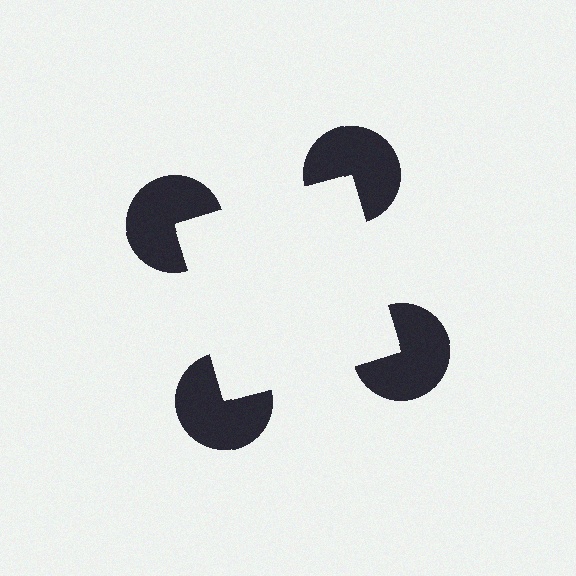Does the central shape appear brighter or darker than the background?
It typically appears slightly brighter than the background, even though no actual brightness change is drawn.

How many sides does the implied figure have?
4 sides.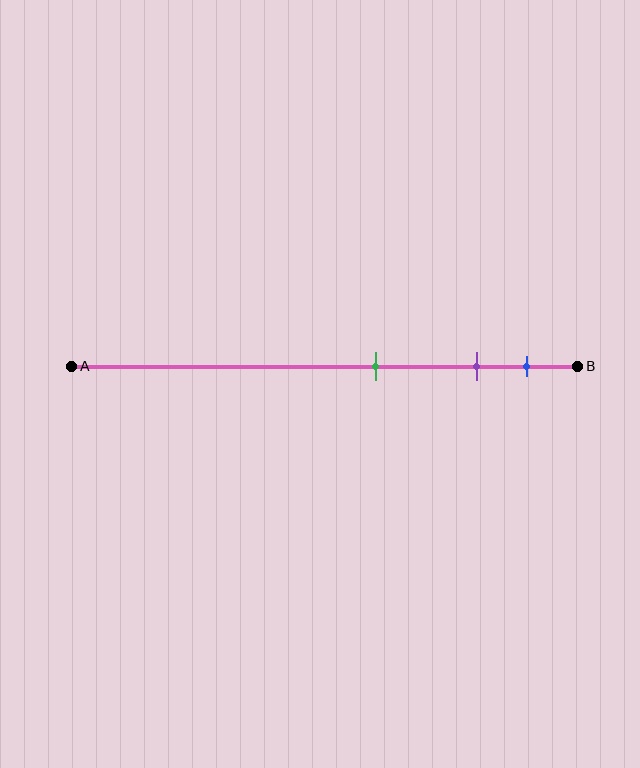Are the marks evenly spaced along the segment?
No, the marks are not evenly spaced.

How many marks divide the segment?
There are 3 marks dividing the segment.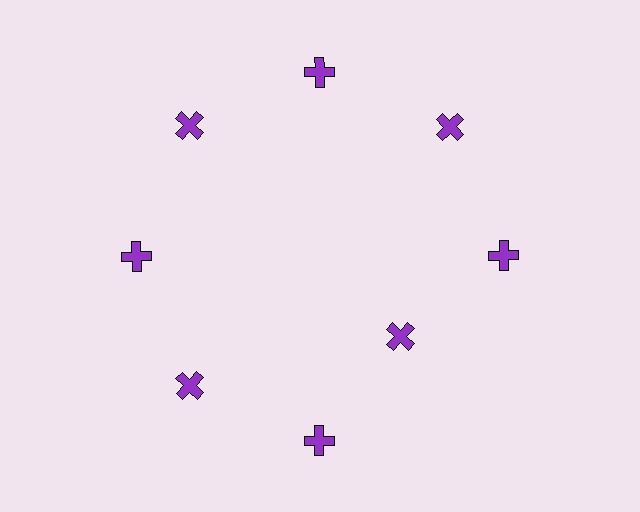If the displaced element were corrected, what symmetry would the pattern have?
It would have 8-fold rotational symmetry — the pattern would map onto itself every 45 degrees.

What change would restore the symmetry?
The symmetry would be restored by moving it outward, back onto the ring so that all 8 crosses sit at equal angles and equal distance from the center.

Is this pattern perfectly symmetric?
No. The 8 purple crosses are arranged in a ring, but one element near the 4 o'clock position is pulled inward toward the center, breaking the 8-fold rotational symmetry.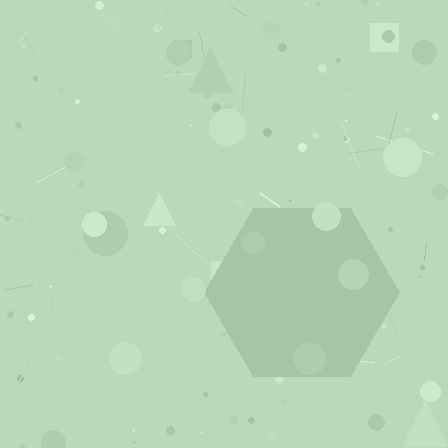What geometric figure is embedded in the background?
A hexagon is embedded in the background.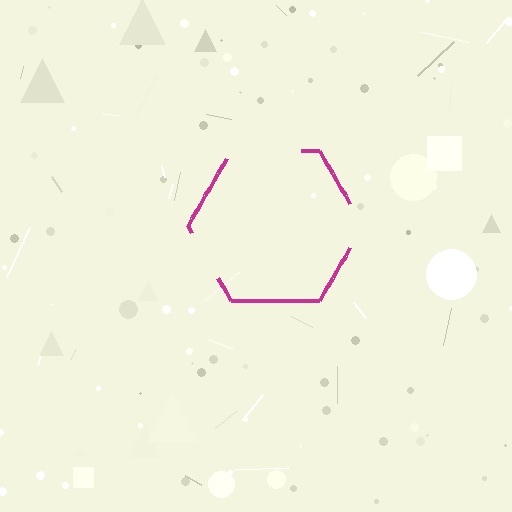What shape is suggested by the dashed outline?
The dashed outline suggests a hexagon.